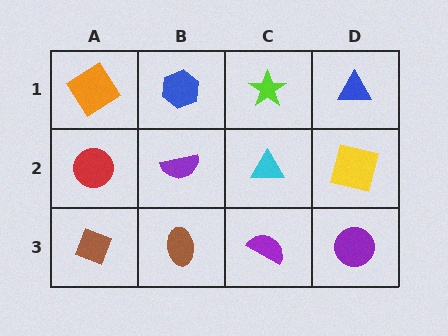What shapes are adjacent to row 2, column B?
A blue hexagon (row 1, column B), a brown ellipse (row 3, column B), a red circle (row 2, column A), a cyan triangle (row 2, column C).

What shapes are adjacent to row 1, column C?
A cyan triangle (row 2, column C), a blue hexagon (row 1, column B), a blue triangle (row 1, column D).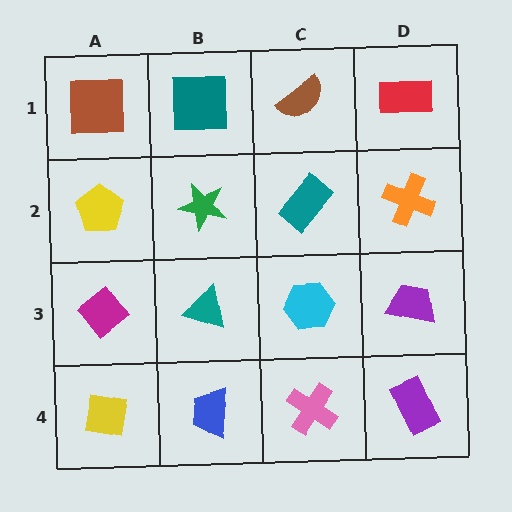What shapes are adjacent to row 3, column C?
A teal rectangle (row 2, column C), a pink cross (row 4, column C), a teal triangle (row 3, column B), a purple trapezoid (row 3, column D).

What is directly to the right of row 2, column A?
A green star.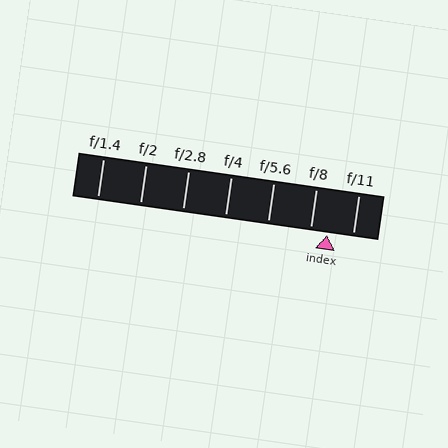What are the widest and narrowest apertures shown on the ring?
The widest aperture shown is f/1.4 and the narrowest is f/11.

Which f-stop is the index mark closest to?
The index mark is closest to f/8.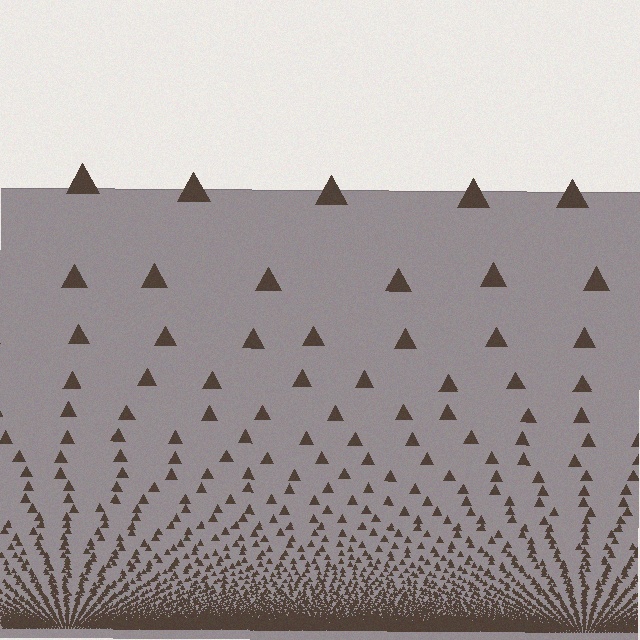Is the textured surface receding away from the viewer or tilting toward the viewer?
The surface appears to tilt toward the viewer. Texture elements get larger and sparser toward the top.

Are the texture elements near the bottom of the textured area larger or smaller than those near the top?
Smaller. The gradient is inverted — elements near the bottom are smaller and denser.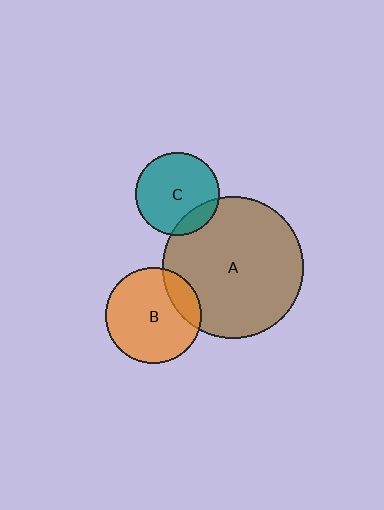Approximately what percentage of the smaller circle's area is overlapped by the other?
Approximately 20%.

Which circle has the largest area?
Circle A (brown).